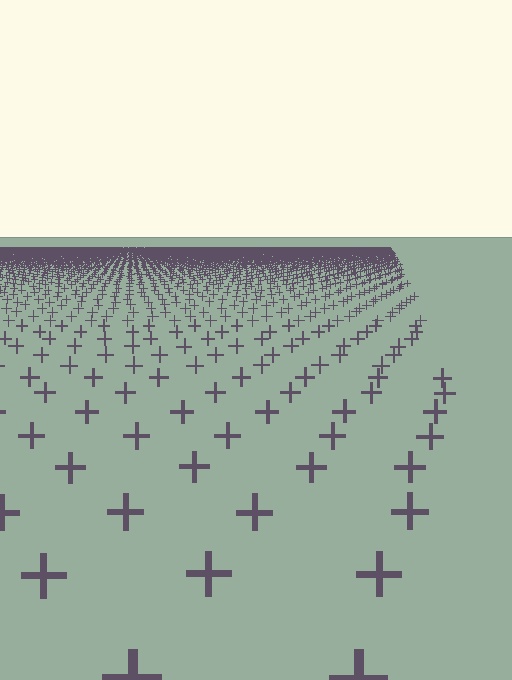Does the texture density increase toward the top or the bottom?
Density increases toward the top.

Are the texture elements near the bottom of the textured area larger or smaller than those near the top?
Larger. Near the bottom, elements are closer to the viewer and appear at a bigger on-screen size.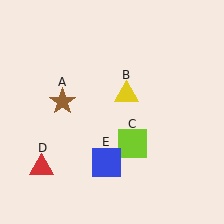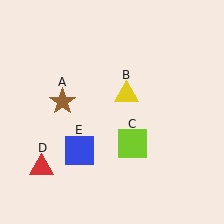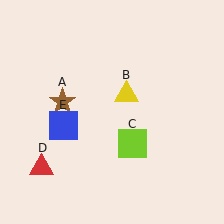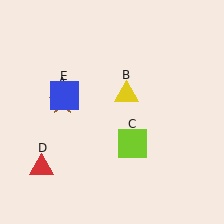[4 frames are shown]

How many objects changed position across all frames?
1 object changed position: blue square (object E).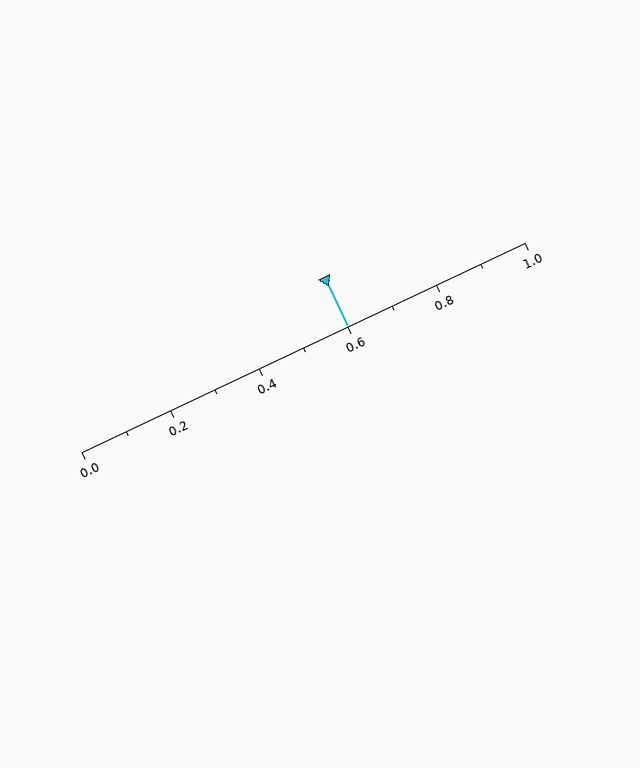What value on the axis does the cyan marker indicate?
The marker indicates approximately 0.6.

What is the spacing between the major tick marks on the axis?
The major ticks are spaced 0.2 apart.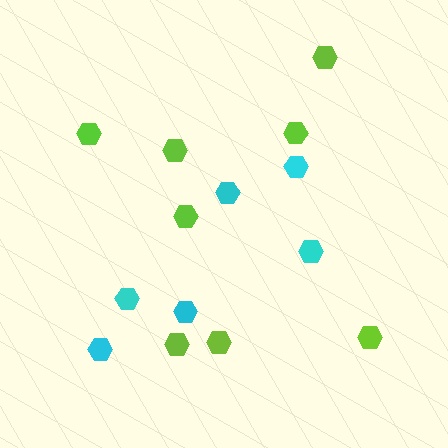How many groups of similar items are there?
There are 2 groups: one group of lime hexagons (8) and one group of cyan hexagons (6).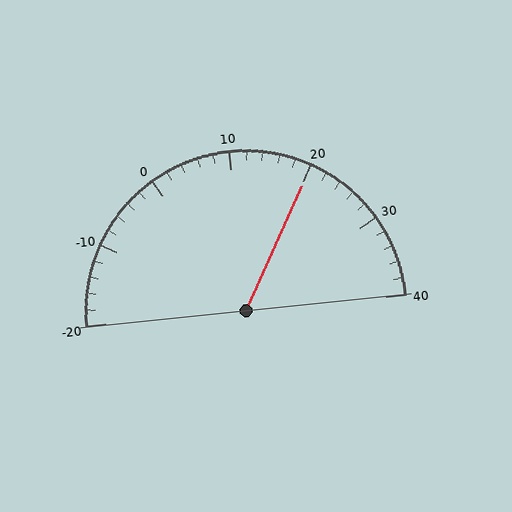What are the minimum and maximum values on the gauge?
The gauge ranges from -20 to 40.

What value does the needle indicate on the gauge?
The needle indicates approximately 20.